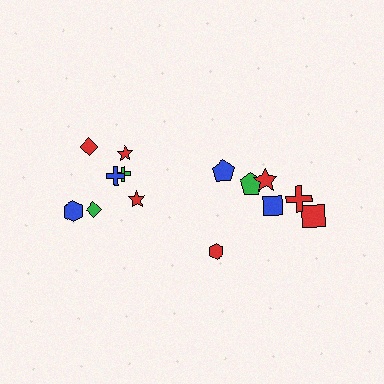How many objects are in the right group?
There are 6 objects.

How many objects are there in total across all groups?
There are 14 objects.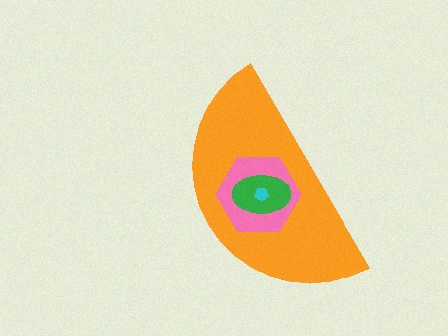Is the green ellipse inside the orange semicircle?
Yes.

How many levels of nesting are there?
4.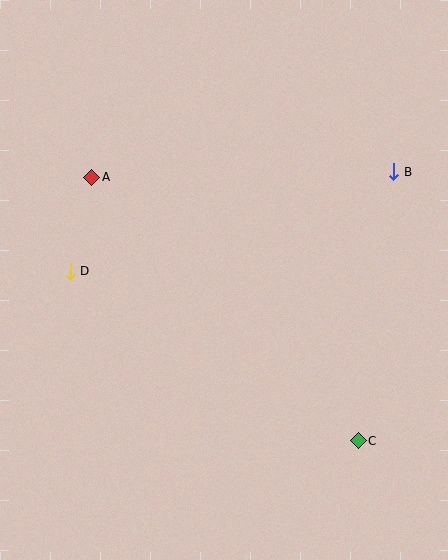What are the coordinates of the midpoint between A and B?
The midpoint between A and B is at (243, 175).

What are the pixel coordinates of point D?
Point D is at (70, 271).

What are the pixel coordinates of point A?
Point A is at (92, 177).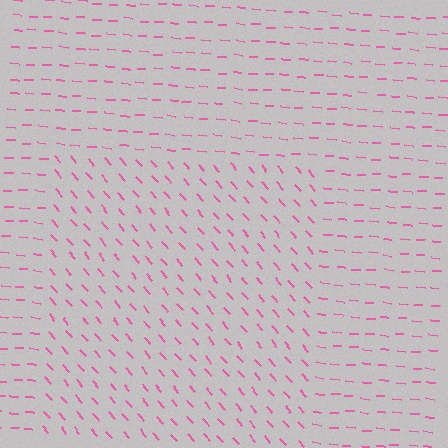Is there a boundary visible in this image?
Yes, there is a texture boundary formed by a change in line orientation.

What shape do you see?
I see a rectangle.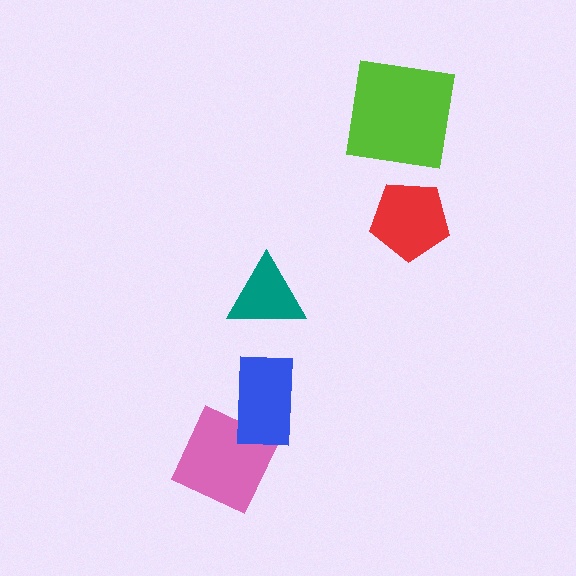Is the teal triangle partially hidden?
No, no other shape covers it.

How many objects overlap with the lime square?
0 objects overlap with the lime square.